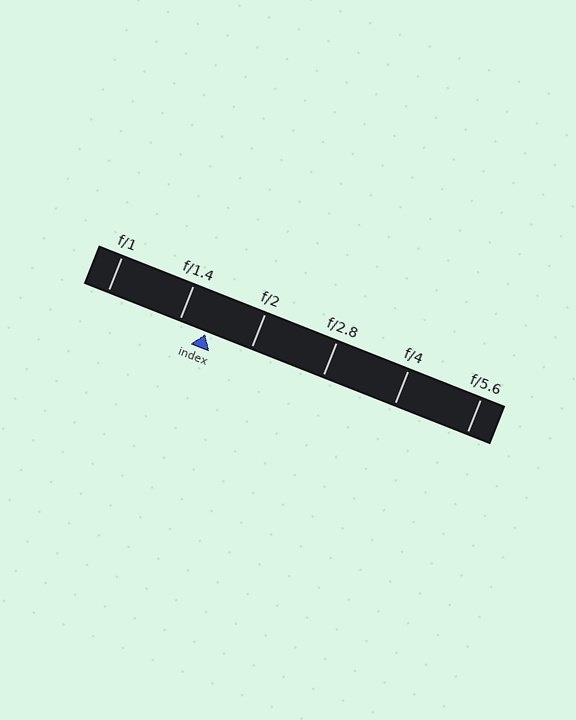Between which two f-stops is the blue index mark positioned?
The index mark is between f/1.4 and f/2.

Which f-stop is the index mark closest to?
The index mark is closest to f/1.4.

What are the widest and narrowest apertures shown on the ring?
The widest aperture shown is f/1 and the narrowest is f/5.6.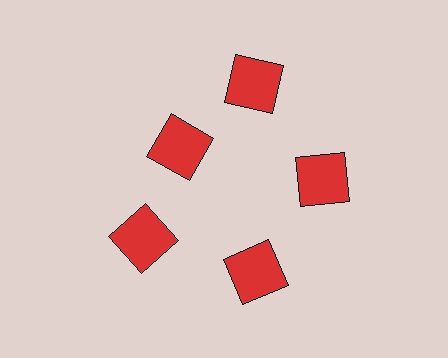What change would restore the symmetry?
The symmetry would be restored by moving it outward, back onto the ring so that all 5 squares sit at equal angles and equal distance from the center.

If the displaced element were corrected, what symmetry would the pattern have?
It would have 5-fold rotational symmetry — the pattern would map onto itself every 72 degrees.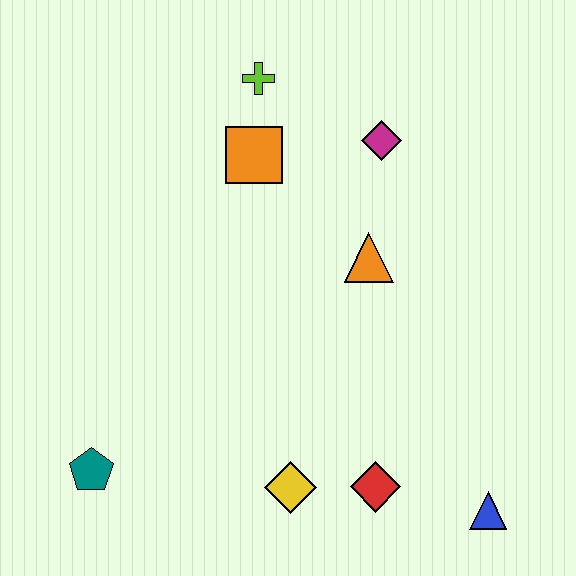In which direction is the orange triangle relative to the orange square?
The orange triangle is to the right of the orange square.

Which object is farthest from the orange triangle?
The teal pentagon is farthest from the orange triangle.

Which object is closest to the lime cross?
The orange square is closest to the lime cross.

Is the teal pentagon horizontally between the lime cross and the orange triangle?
No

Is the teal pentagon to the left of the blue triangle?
Yes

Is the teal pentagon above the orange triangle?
No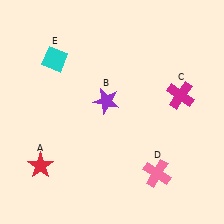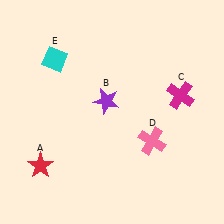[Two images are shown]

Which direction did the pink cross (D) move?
The pink cross (D) moved up.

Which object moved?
The pink cross (D) moved up.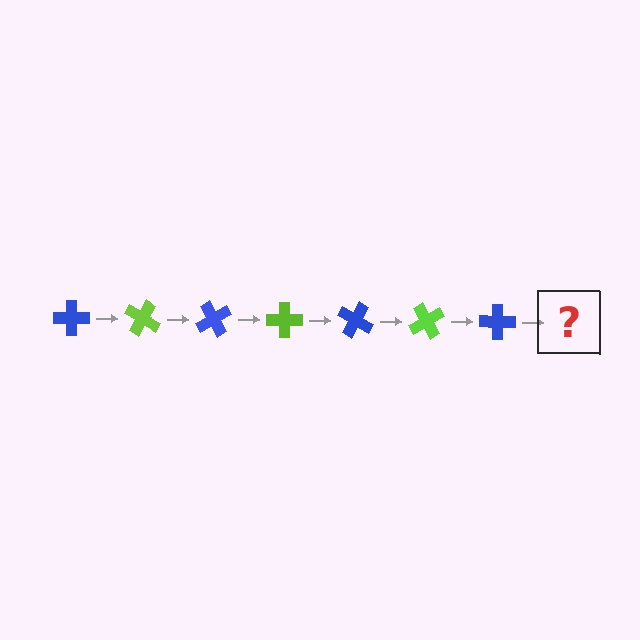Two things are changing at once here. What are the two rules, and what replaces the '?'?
The two rules are that it rotates 30 degrees each step and the color cycles through blue and lime. The '?' should be a lime cross, rotated 210 degrees from the start.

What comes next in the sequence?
The next element should be a lime cross, rotated 210 degrees from the start.